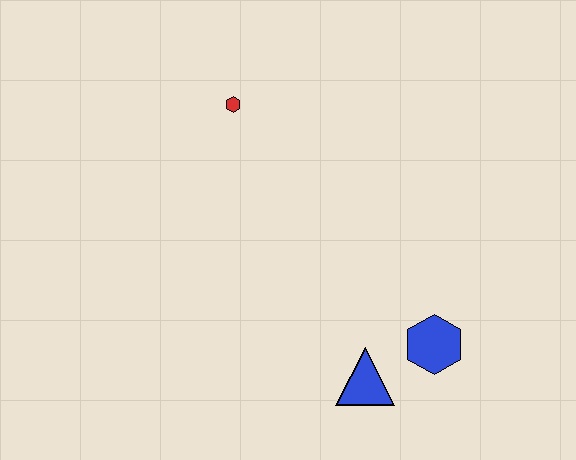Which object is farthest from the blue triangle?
The red hexagon is farthest from the blue triangle.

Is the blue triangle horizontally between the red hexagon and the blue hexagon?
Yes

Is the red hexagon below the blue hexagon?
No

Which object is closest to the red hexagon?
The blue triangle is closest to the red hexagon.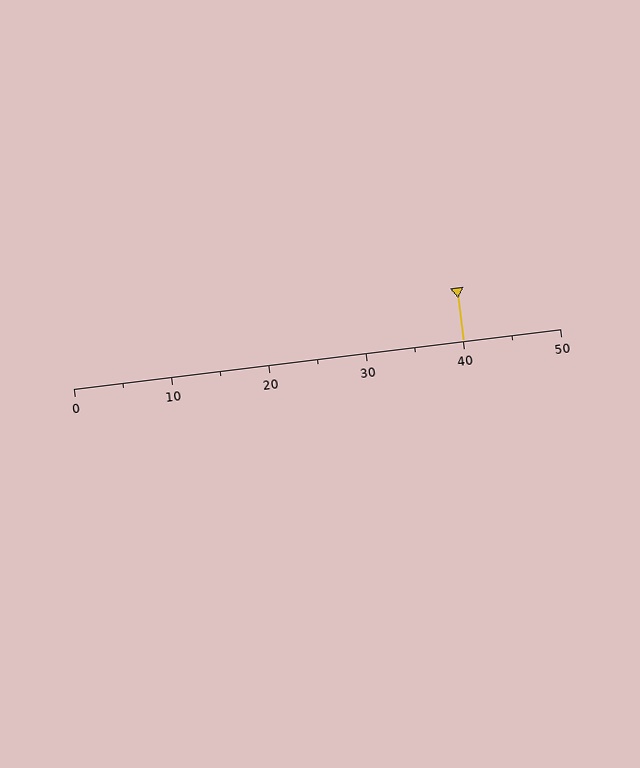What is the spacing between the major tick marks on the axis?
The major ticks are spaced 10 apart.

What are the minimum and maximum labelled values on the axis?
The axis runs from 0 to 50.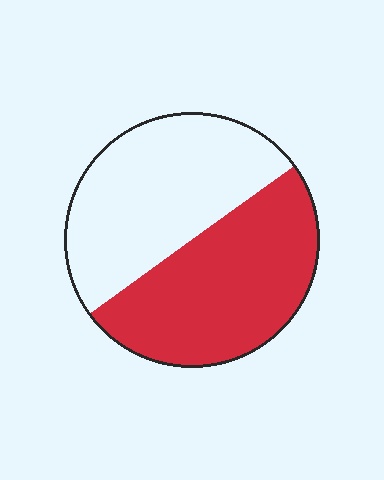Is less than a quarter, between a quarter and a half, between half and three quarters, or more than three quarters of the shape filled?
Between half and three quarters.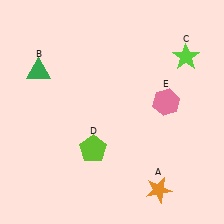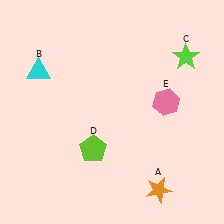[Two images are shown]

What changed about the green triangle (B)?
In Image 1, B is green. In Image 2, it changed to cyan.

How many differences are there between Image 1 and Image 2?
There is 1 difference between the two images.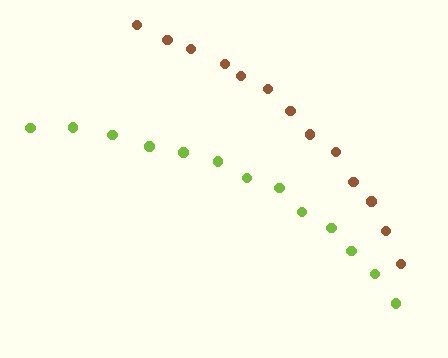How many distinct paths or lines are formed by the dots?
There are 2 distinct paths.